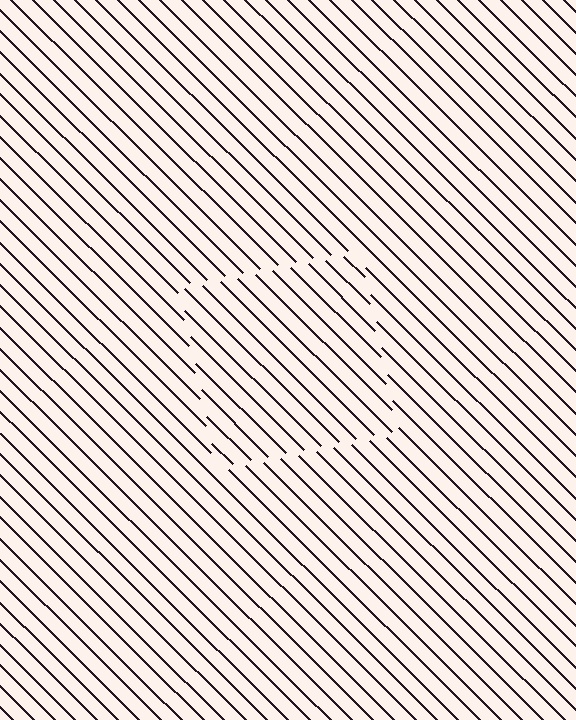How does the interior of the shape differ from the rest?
The interior of the shape contains the same grating, shifted by half a period — the contour is defined by the phase discontinuity where line-ends from the inner and outer gratings abut.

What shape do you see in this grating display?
An illusory square. The interior of the shape contains the same grating, shifted by half a period — the contour is defined by the phase discontinuity where line-ends from the inner and outer gratings abut.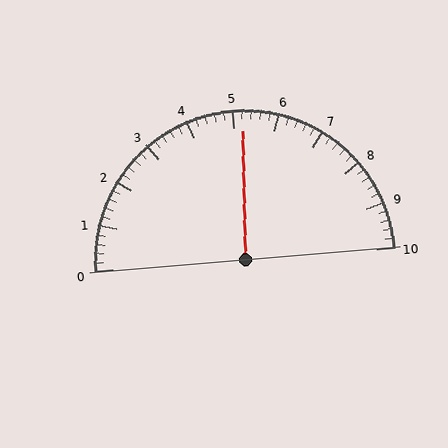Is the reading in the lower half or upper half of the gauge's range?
The reading is in the upper half of the range (0 to 10).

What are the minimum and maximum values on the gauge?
The gauge ranges from 0 to 10.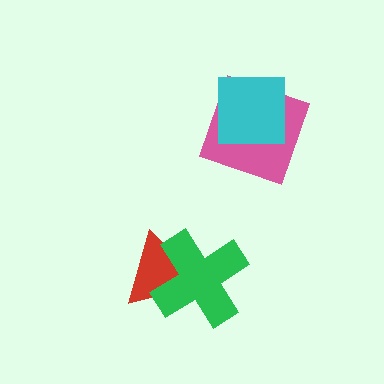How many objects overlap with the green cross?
1 object overlaps with the green cross.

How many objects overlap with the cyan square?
1 object overlaps with the cyan square.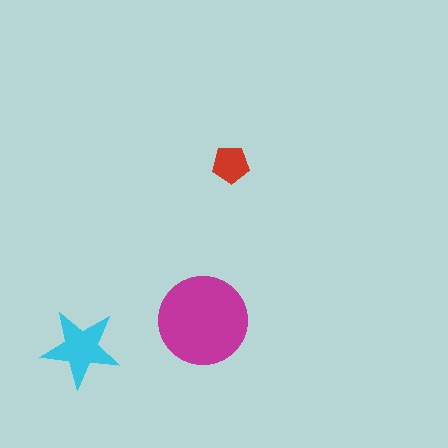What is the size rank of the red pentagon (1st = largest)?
3rd.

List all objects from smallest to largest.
The red pentagon, the cyan star, the magenta circle.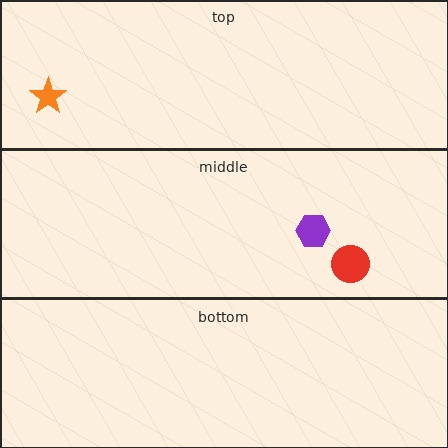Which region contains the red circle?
The middle region.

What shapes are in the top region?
The orange star.